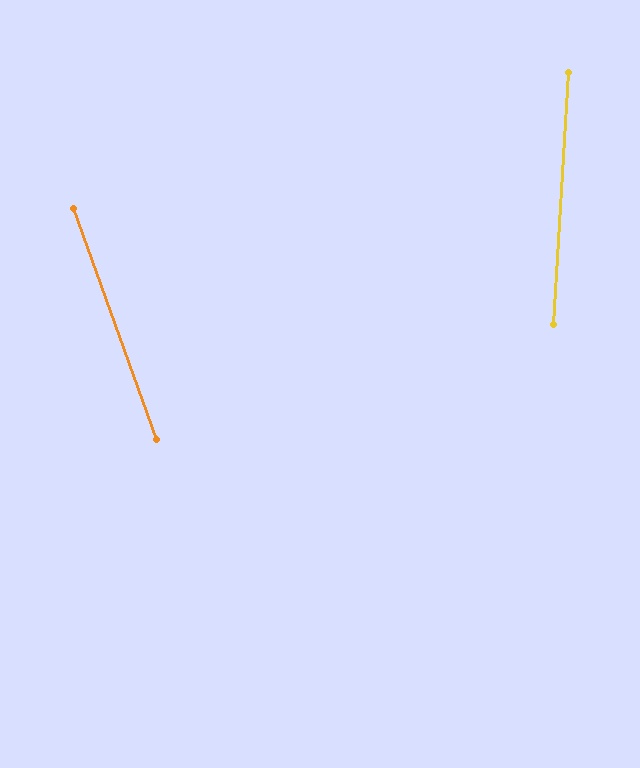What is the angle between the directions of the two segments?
Approximately 23 degrees.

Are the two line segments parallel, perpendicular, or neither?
Neither parallel nor perpendicular — they differ by about 23°.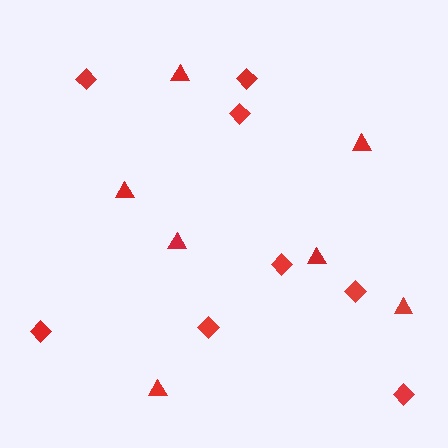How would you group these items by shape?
There are 2 groups: one group of triangles (7) and one group of diamonds (8).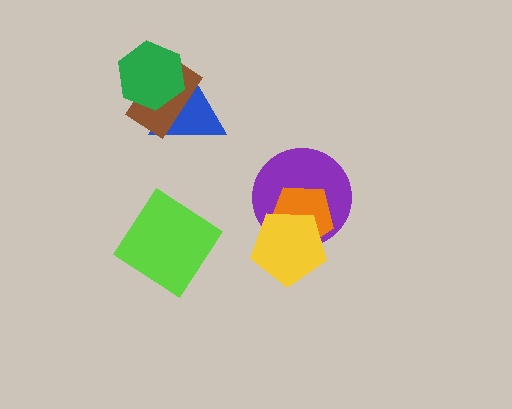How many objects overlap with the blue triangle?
2 objects overlap with the blue triangle.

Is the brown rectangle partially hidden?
Yes, it is partially covered by another shape.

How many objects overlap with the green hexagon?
2 objects overlap with the green hexagon.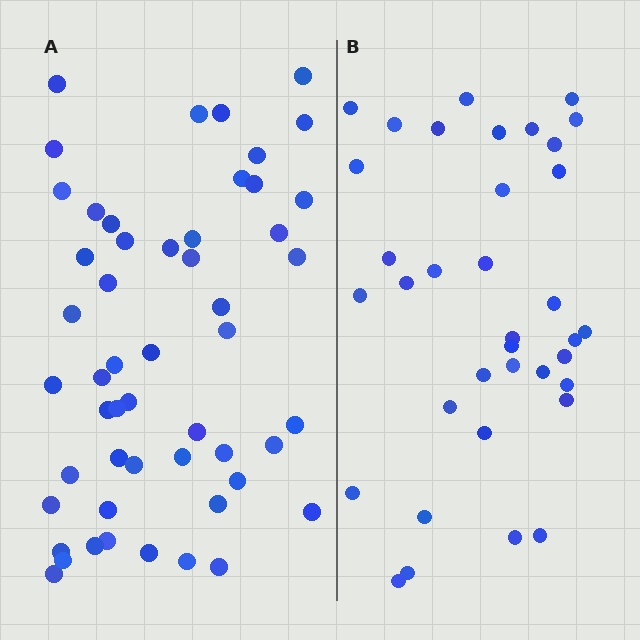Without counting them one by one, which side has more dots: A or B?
Region A (the left region) has more dots.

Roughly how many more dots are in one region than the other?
Region A has approximately 15 more dots than region B.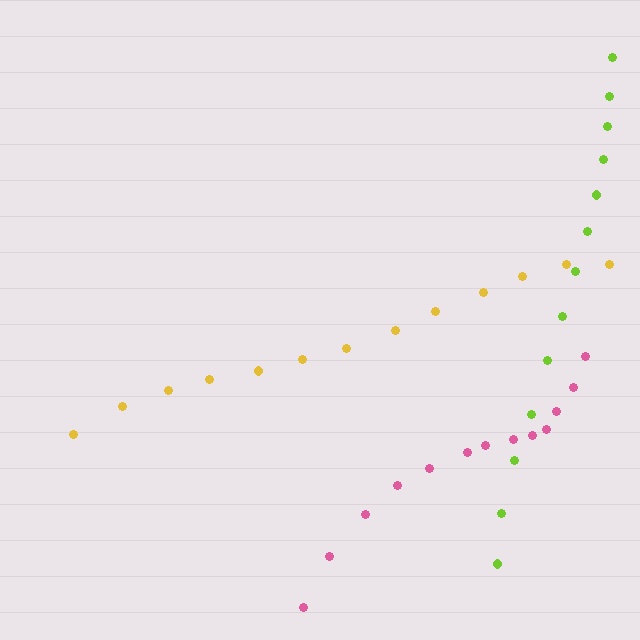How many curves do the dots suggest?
There are 3 distinct paths.